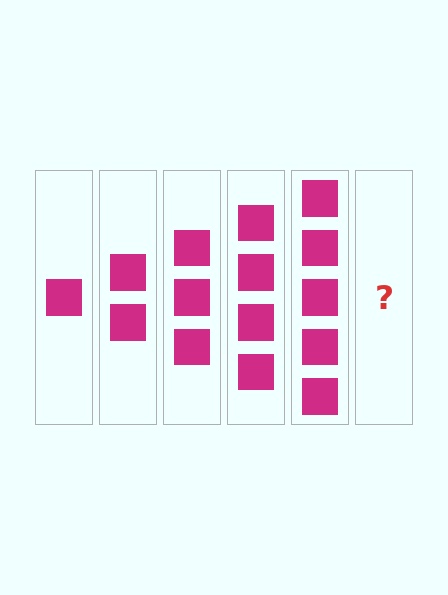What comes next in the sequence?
The next element should be 6 squares.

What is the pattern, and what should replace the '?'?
The pattern is that each step adds one more square. The '?' should be 6 squares.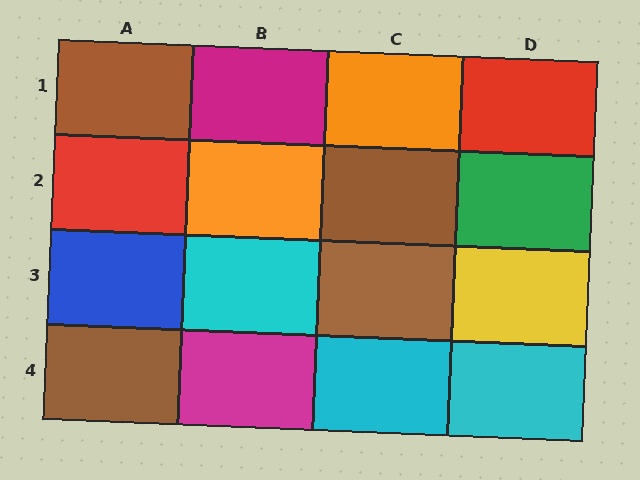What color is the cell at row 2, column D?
Green.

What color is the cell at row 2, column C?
Brown.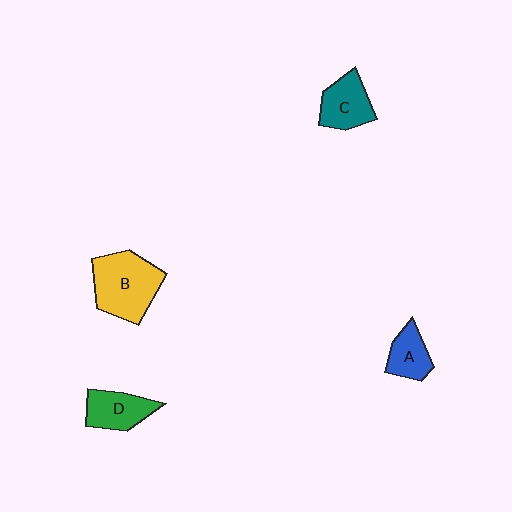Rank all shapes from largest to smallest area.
From largest to smallest: B (yellow), C (teal), D (green), A (blue).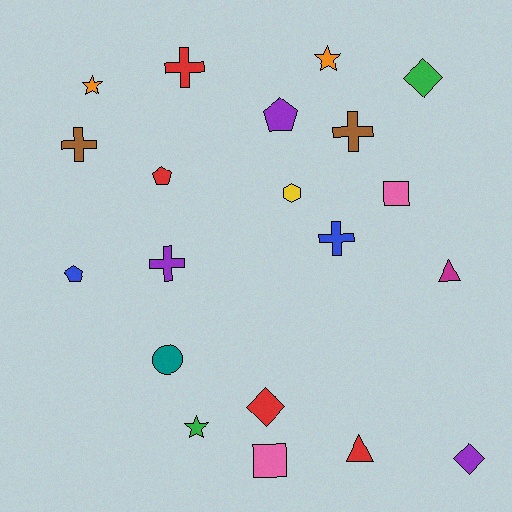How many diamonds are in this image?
There are 3 diamonds.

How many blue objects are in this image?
There are 2 blue objects.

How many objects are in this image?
There are 20 objects.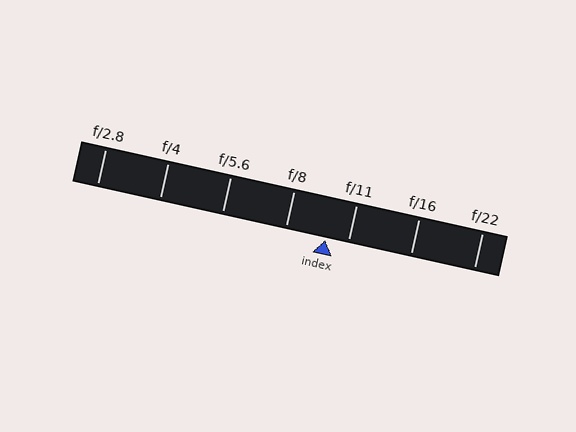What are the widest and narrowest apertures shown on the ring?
The widest aperture shown is f/2.8 and the narrowest is f/22.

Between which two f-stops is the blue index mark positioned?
The index mark is between f/8 and f/11.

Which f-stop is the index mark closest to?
The index mark is closest to f/11.